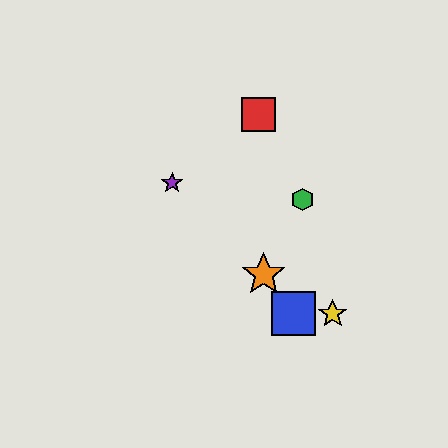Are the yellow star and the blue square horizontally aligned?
Yes, both are at y≈314.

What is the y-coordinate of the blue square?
The blue square is at y≈314.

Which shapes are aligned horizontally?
The blue square, the yellow star are aligned horizontally.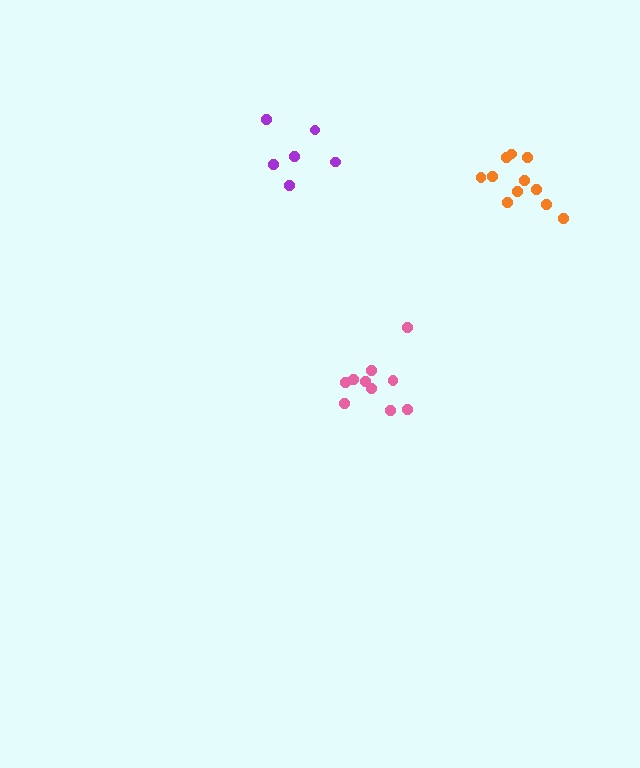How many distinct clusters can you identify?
There are 3 distinct clusters.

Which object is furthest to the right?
The orange cluster is rightmost.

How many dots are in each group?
Group 1: 6 dots, Group 2: 10 dots, Group 3: 11 dots (27 total).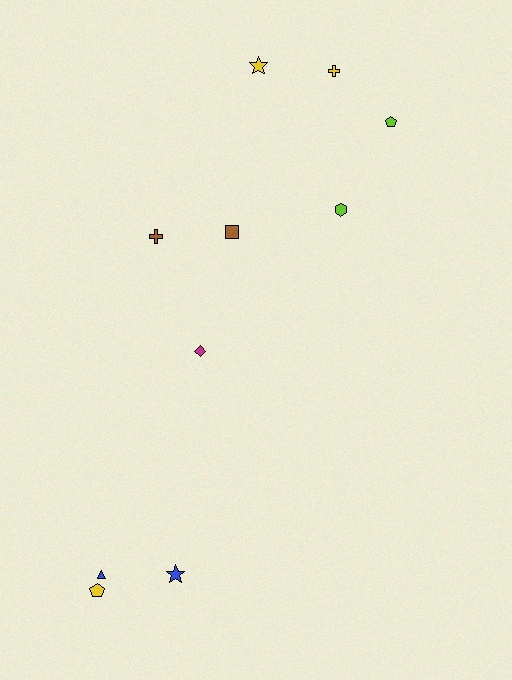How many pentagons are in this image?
There are 2 pentagons.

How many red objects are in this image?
There are no red objects.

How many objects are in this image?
There are 10 objects.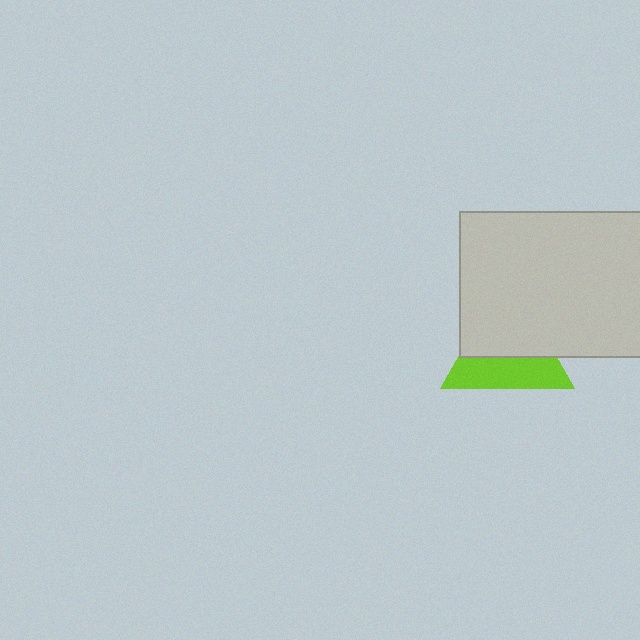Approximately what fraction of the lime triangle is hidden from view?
Roughly 53% of the lime triangle is hidden behind the light gray rectangle.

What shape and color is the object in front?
The object in front is a light gray rectangle.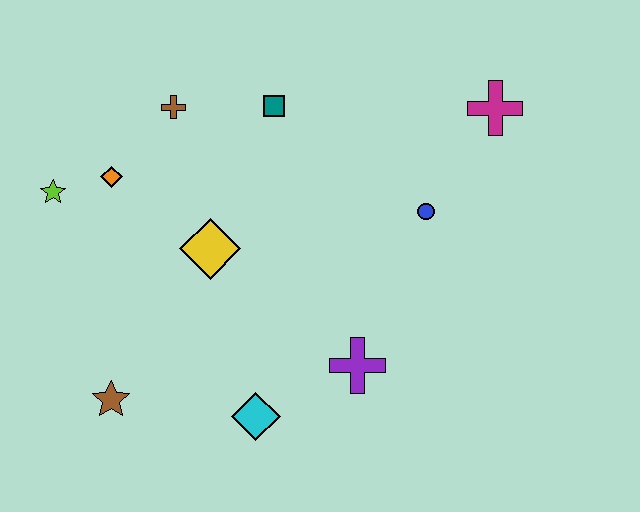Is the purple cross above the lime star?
No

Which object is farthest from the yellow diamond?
The magenta cross is farthest from the yellow diamond.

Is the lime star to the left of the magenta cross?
Yes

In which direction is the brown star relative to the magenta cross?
The brown star is to the left of the magenta cross.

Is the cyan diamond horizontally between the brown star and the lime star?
No